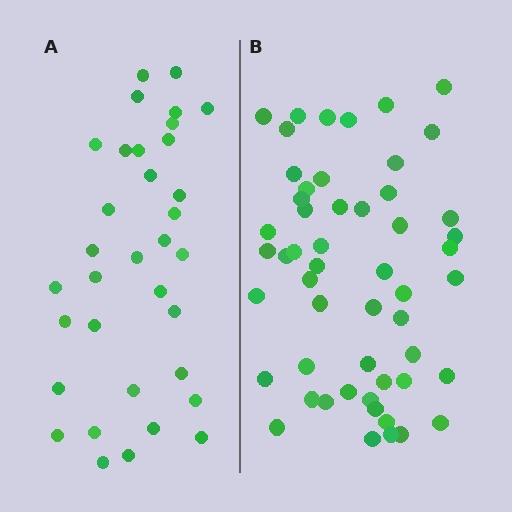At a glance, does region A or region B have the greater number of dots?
Region B (the right region) has more dots.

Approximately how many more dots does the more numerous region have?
Region B has approximately 20 more dots than region A.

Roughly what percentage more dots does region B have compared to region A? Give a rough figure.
About 55% more.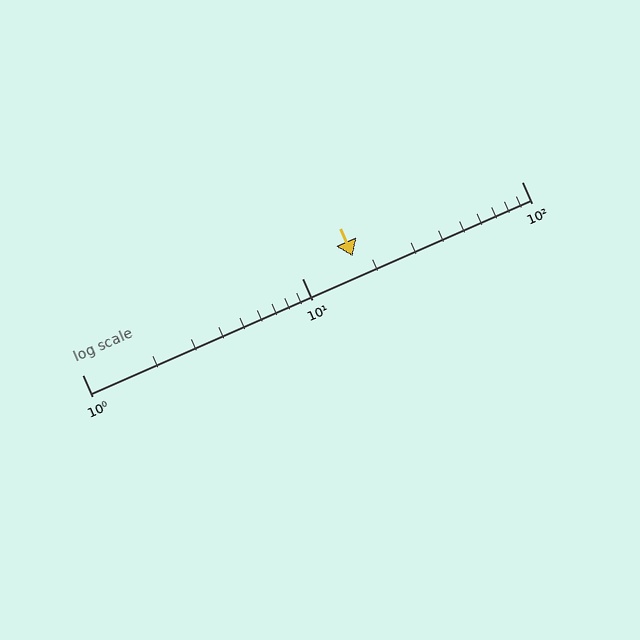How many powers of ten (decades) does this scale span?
The scale spans 2 decades, from 1 to 100.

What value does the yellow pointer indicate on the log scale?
The pointer indicates approximately 17.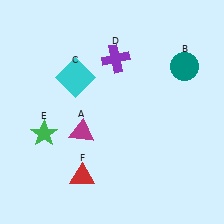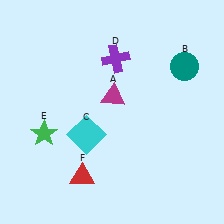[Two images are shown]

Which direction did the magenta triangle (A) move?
The magenta triangle (A) moved up.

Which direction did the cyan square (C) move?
The cyan square (C) moved down.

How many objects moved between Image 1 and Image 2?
2 objects moved between the two images.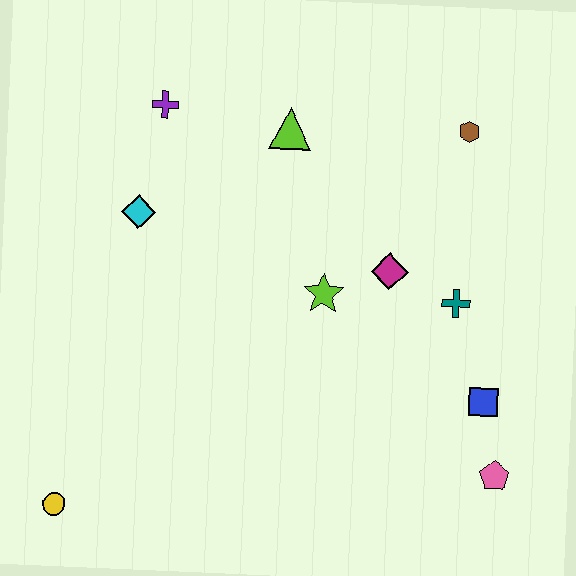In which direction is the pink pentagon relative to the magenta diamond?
The pink pentagon is below the magenta diamond.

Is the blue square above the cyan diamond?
No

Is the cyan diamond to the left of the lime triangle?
Yes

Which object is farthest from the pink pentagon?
The purple cross is farthest from the pink pentagon.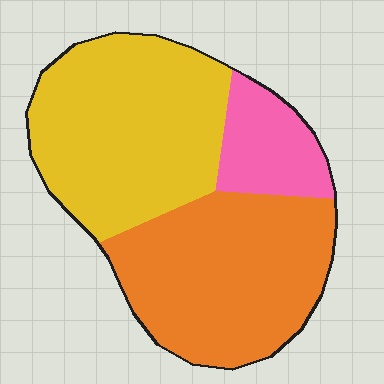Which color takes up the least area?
Pink, at roughly 15%.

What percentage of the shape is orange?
Orange covers 42% of the shape.